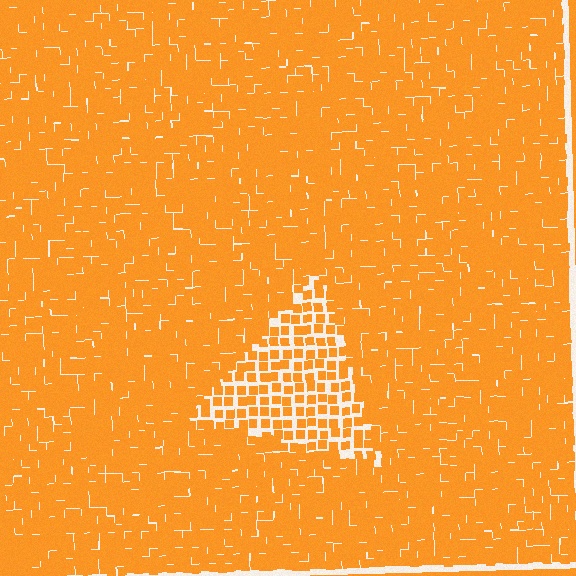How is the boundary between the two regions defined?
The boundary is defined by a change in element density (approximately 1.9x ratio). All elements are the same color, size, and shape.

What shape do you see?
I see a triangle.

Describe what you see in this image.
The image contains small orange elements arranged at two different densities. A triangle-shaped region is visible where the elements are less densely packed than the surrounding area.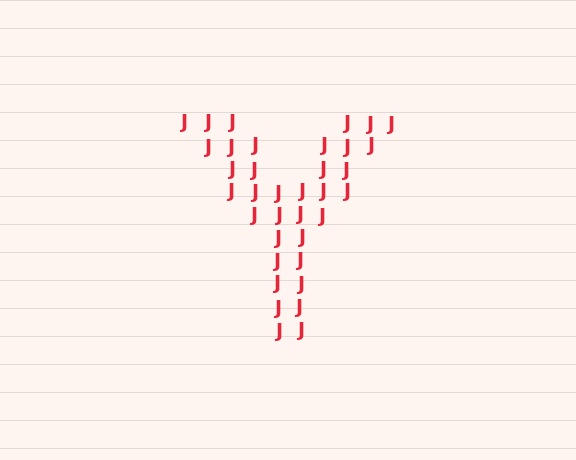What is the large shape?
The large shape is the letter Y.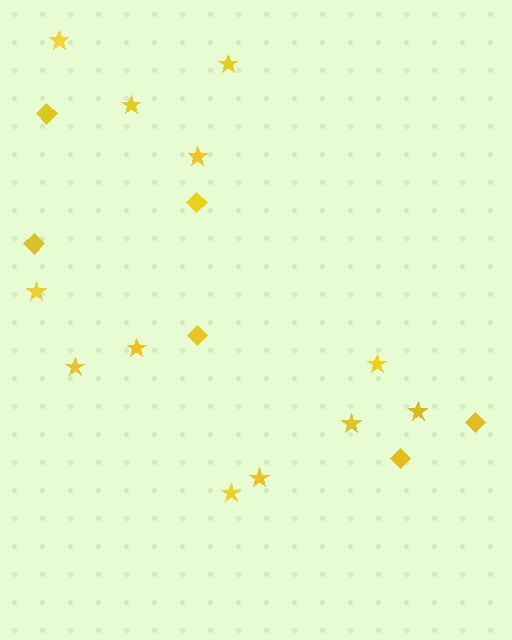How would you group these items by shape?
There are 2 groups: one group of diamonds (6) and one group of stars (12).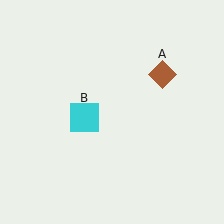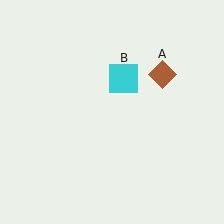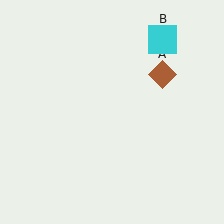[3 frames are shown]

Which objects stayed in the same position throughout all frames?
Brown diamond (object A) remained stationary.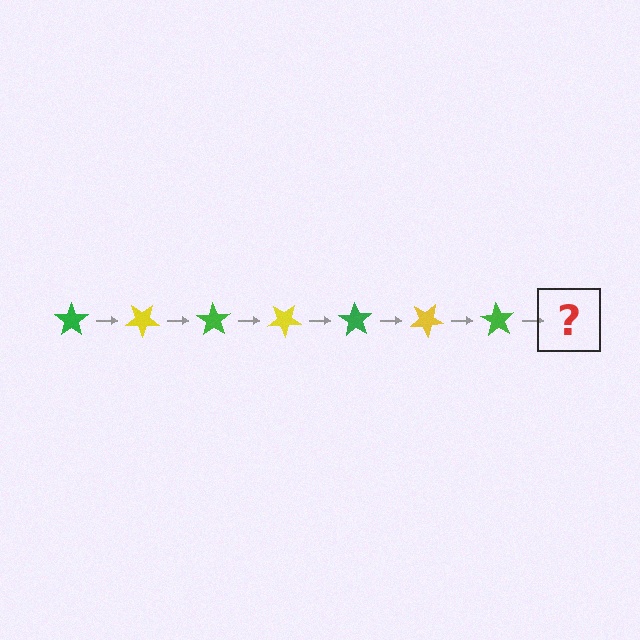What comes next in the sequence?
The next element should be a yellow star, rotated 245 degrees from the start.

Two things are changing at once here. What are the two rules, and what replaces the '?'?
The two rules are that it rotates 35 degrees each step and the color cycles through green and yellow. The '?' should be a yellow star, rotated 245 degrees from the start.